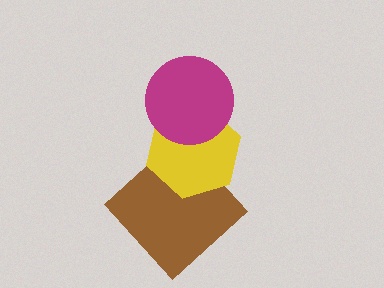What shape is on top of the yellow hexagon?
The magenta circle is on top of the yellow hexagon.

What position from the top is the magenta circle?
The magenta circle is 1st from the top.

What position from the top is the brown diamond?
The brown diamond is 3rd from the top.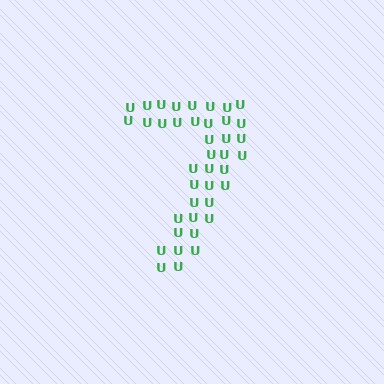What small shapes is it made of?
It is made of small letter U's.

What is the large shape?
The large shape is the digit 7.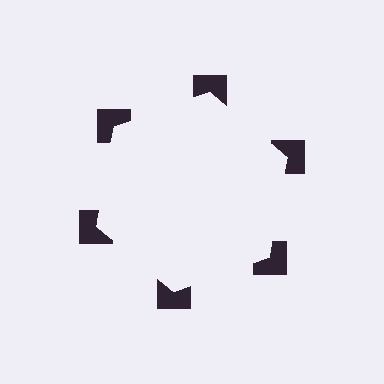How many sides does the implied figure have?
6 sides.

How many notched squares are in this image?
There are 6 — one at each vertex of the illusory hexagon.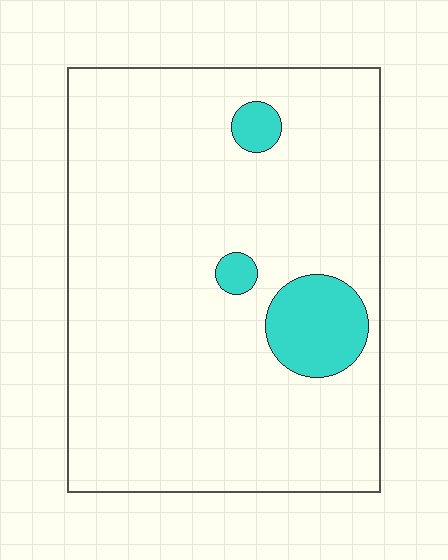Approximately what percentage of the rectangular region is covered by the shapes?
Approximately 10%.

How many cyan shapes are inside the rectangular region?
3.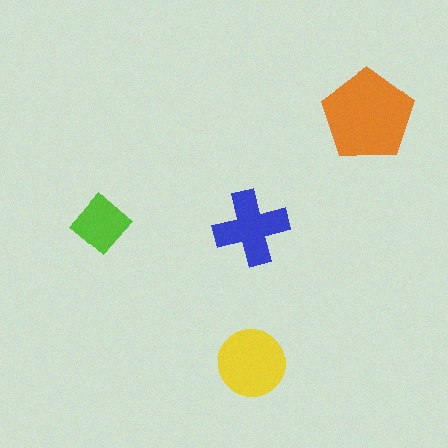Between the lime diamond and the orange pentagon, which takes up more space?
The orange pentagon.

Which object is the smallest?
The lime diamond.